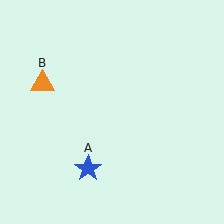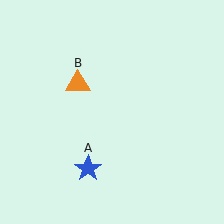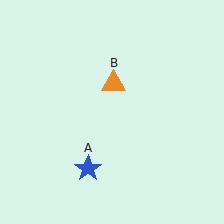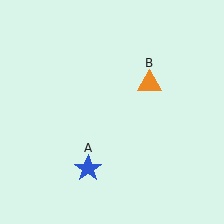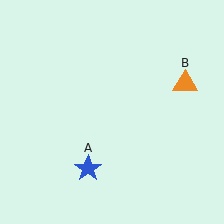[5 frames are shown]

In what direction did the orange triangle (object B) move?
The orange triangle (object B) moved right.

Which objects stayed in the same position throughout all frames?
Blue star (object A) remained stationary.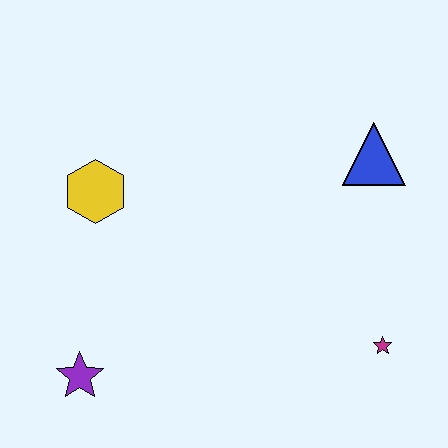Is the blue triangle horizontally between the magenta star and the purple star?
Yes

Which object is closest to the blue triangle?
The magenta star is closest to the blue triangle.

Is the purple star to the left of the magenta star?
Yes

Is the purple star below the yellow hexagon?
Yes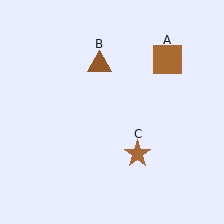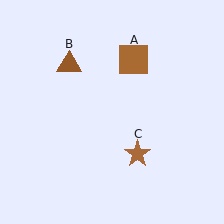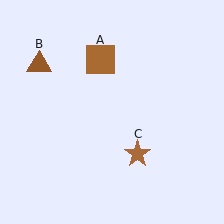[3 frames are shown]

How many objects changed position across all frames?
2 objects changed position: brown square (object A), brown triangle (object B).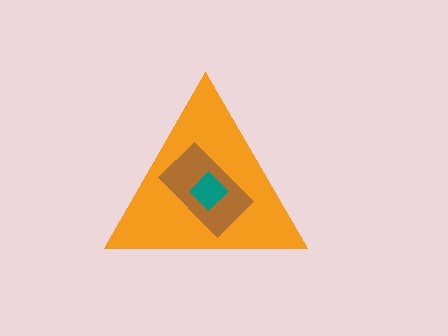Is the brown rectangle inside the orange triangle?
Yes.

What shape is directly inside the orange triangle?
The brown rectangle.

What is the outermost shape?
The orange triangle.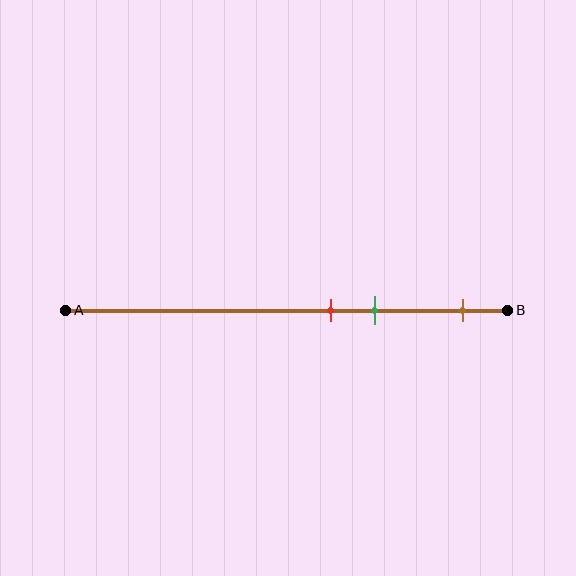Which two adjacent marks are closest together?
The red and green marks are the closest adjacent pair.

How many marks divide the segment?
There are 3 marks dividing the segment.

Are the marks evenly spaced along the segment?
No, the marks are not evenly spaced.